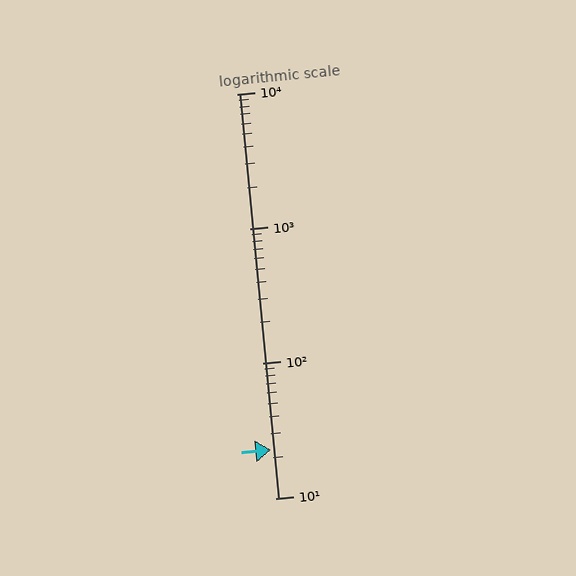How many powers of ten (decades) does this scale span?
The scale spans 3 decades, from 10 to 10000.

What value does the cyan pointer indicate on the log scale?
The pointer indicates approximately 23.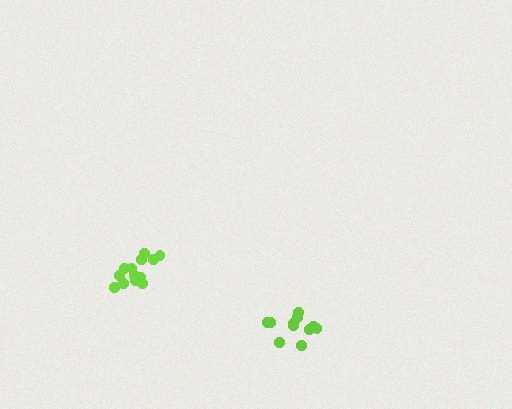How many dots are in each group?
Group 1: 11 dots, Group 2: 13 dots (24 total).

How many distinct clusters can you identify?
There are 2 distinct clusters.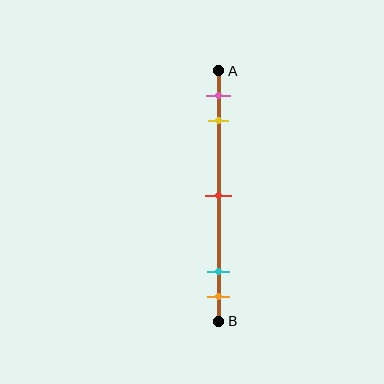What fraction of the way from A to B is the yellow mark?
The yellow mark is approximately 20% (0.2) of the way from A to B.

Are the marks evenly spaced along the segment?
No, the marks are not evenly spaced.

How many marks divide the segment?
There are 5 marks dividing the segment.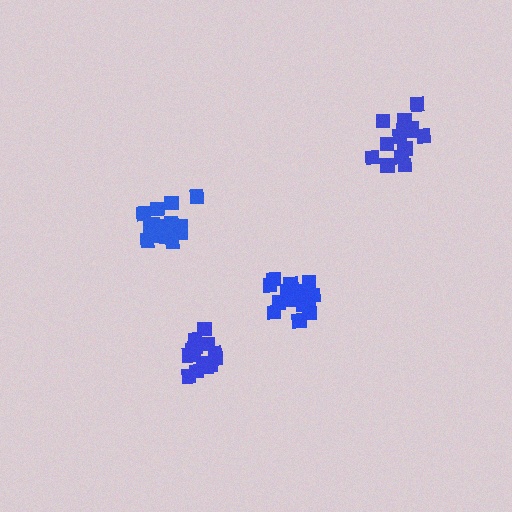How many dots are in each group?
Group 1: 19 dots, Group 2: 19 dots, Group 3: 14 dots, Group 4: 15 dots (67 total).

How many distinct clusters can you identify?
There are 4 distinct clusters.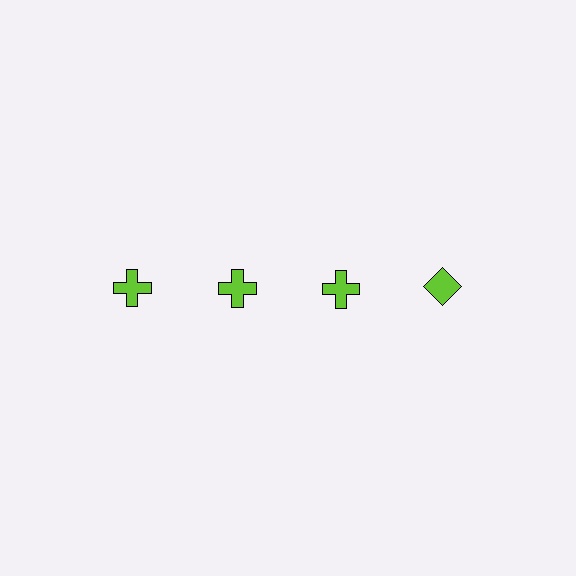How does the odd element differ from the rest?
It has a different shape: diamond instead of cross.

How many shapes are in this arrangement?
There are 4 shapes arranged in a grid pattern.